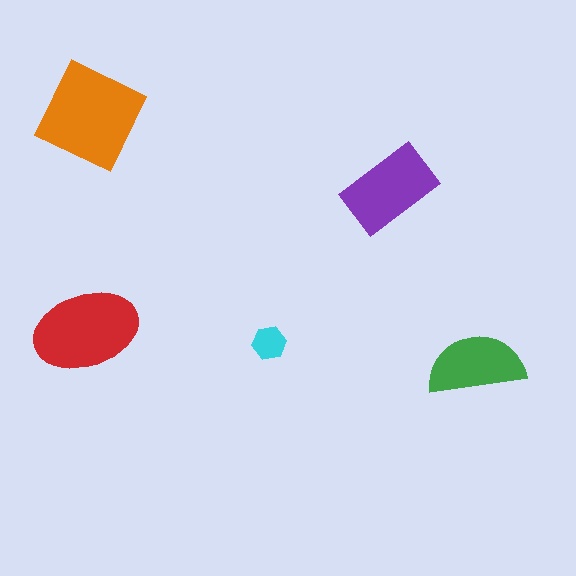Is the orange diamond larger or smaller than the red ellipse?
Larger.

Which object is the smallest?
The cyan hexagon.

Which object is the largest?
The orange diamond.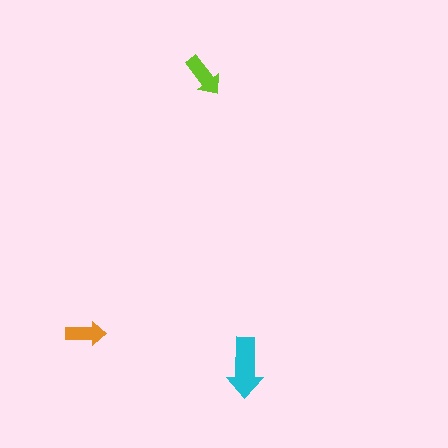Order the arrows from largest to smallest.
the cyan one, the lime one, the orange one.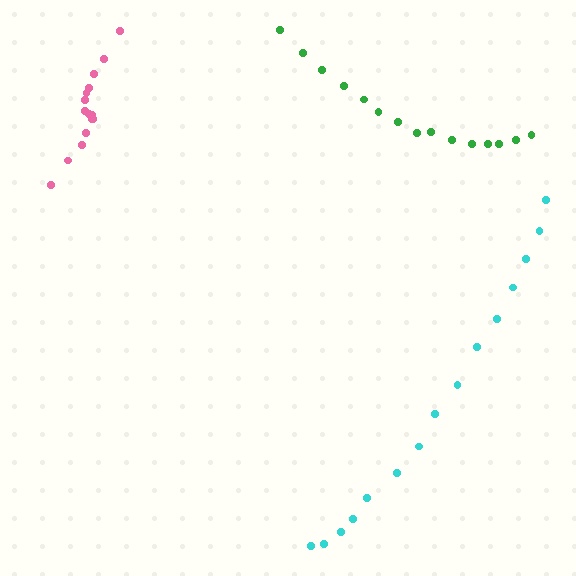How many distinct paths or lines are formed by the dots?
There are 3 distinct paths.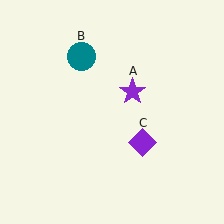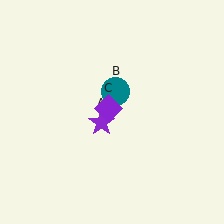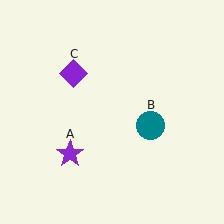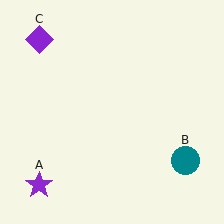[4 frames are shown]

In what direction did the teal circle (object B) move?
The teal circle (object B) moved down and to the right.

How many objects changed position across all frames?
3 objects changed position: purple star (object A), teal circle (object B), purple diamond (object C).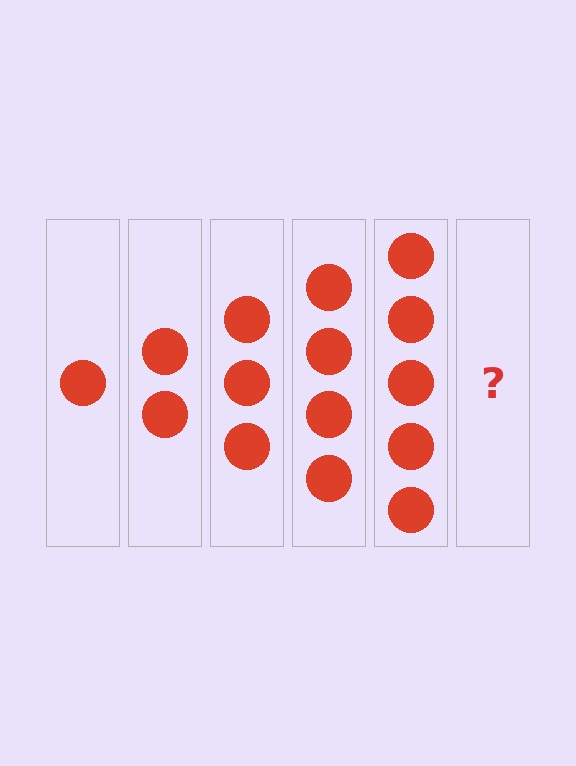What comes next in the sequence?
The next element should be 6 circles.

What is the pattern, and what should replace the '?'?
The pattern is that each step adds one more circle. The '?' should be 6 circles.